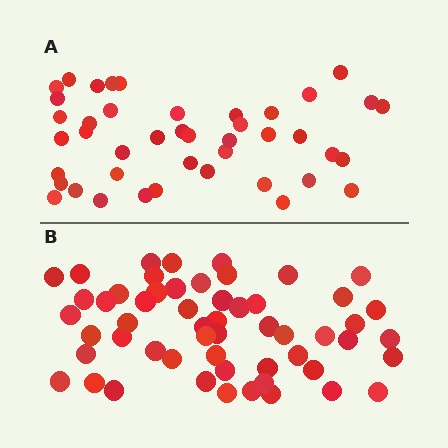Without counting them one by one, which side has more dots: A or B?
Region B (the bottom region) has more dots.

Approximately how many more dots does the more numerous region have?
Region B has roughly 12 or so more dots than region A.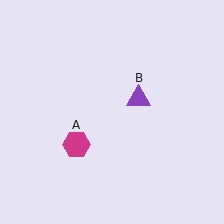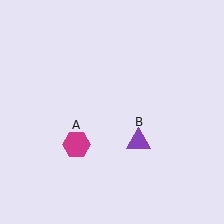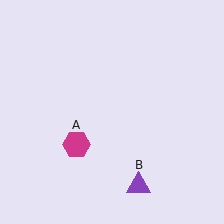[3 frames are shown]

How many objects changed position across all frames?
1 object changed position: purple triangle (object B).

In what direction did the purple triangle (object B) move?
The purple triangle (object B) moved down.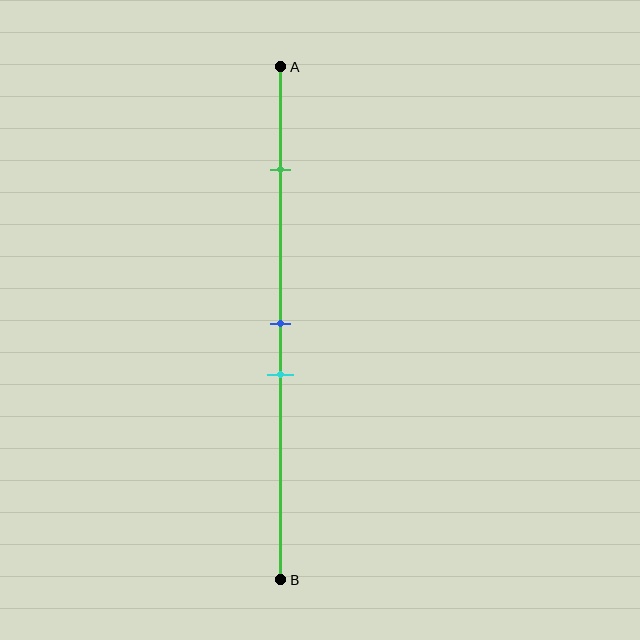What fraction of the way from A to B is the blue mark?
The blue mark is approximately 50% (0.5) of the way from A to B.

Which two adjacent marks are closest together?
The blue and cyan marks are the closest adjacent pair.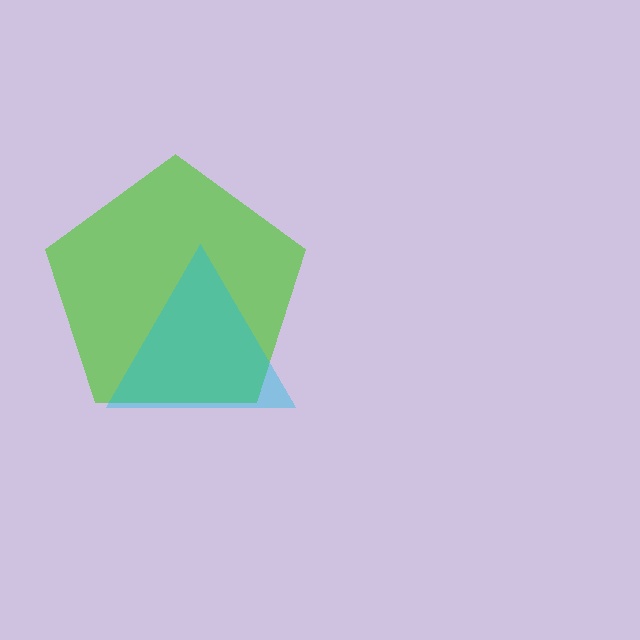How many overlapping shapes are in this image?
There are 2 overlapping shapes in the image.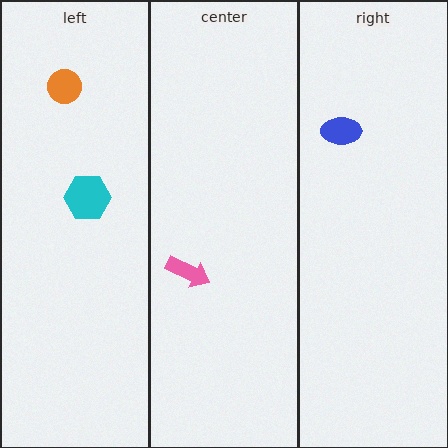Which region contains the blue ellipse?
The right region.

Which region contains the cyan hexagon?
The left region.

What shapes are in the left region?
The cyan hexagon, the orange circle.